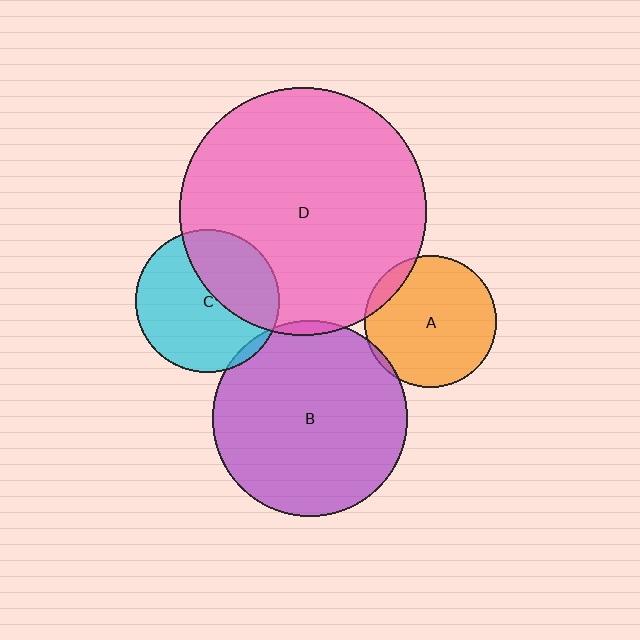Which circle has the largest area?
Circle D (pink).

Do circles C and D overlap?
Yes.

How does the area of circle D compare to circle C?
Approximately 3.0 times.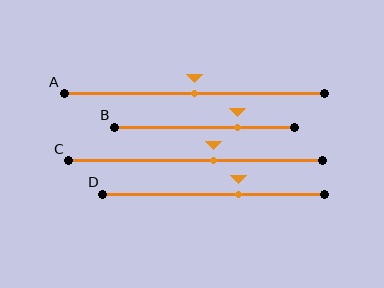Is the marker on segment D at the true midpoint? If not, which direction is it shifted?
No, the marker on segment D is shifted to the right by about 11% of the segment length.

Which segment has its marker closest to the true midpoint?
Segment A has its marker closest to the true midpoint.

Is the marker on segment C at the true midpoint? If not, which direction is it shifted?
No, the marker on segment C is shifted to the right by about 7% of the segment length.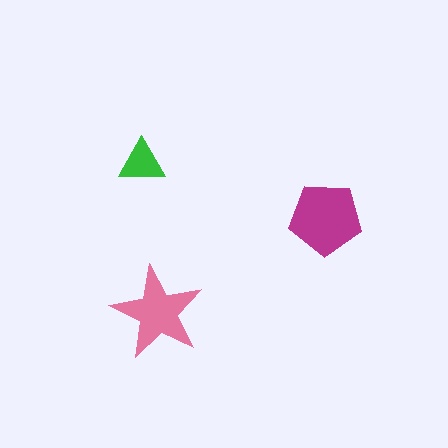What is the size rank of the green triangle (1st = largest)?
3rd.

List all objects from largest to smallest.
The magenta pentagon, the pink star, the green triangle.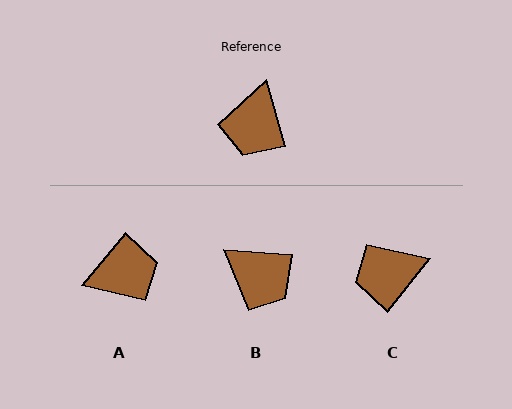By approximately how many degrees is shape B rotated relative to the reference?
Approximately 70 degrees counter-clockwise.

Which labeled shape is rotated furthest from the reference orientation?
A, about 125 degrees away.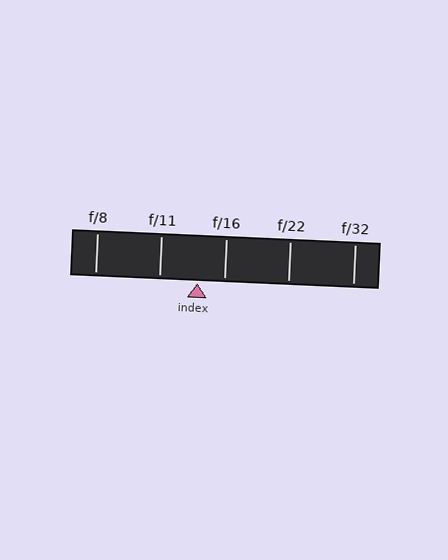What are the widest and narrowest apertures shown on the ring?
The widest aperture shown is f/8 and the narrowest is f/32.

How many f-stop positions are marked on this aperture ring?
There are 5 f-stop positions marked.